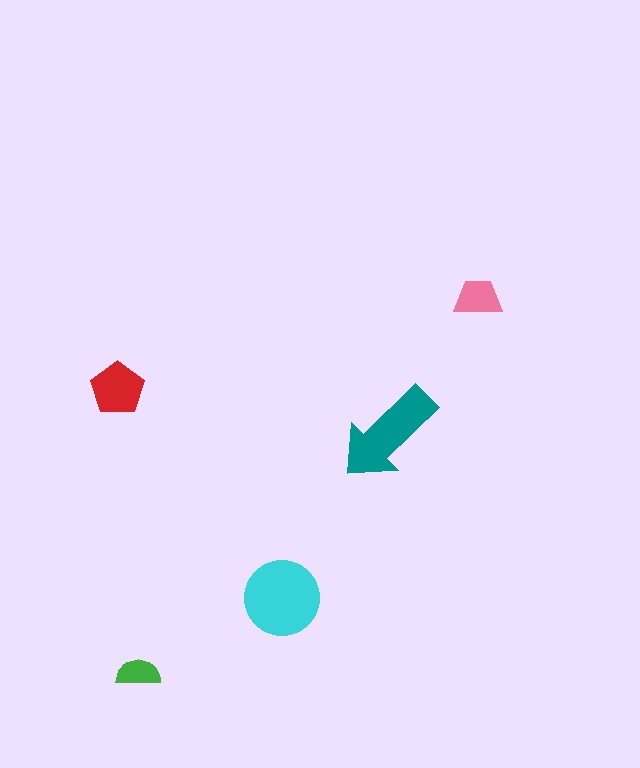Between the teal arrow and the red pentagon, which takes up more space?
The teal arrow.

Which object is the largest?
The cyan circle.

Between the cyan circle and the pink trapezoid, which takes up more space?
The cyan circle.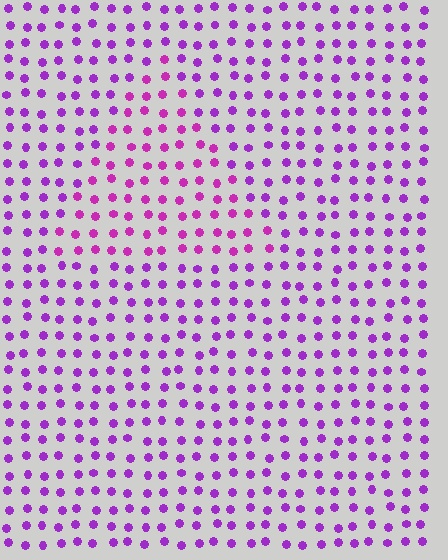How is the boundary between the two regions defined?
The boundary is defined purely by a slight shift in hue (about 24 degrees). Spacing, size, and orientation are identical on both sides.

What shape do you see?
I see a triangle.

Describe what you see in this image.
The image is filled with small purple elements in a uniform arrangement. A triangle-shaped region is visible where the elements are tinted to a slightly different hue, forming a subtle color boundary.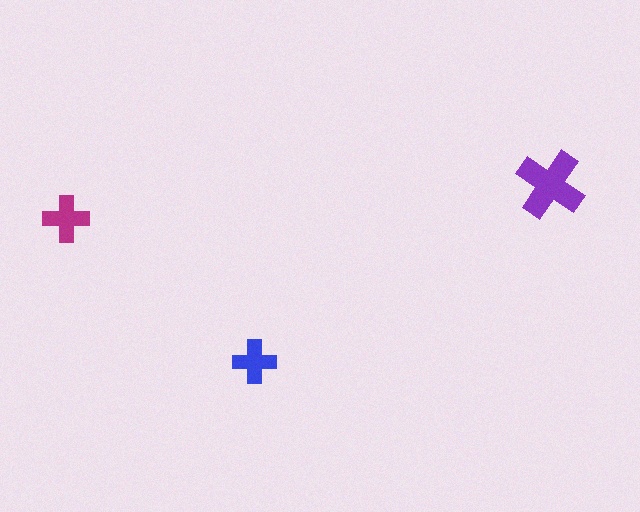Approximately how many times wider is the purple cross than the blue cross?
About 1.5 times wider.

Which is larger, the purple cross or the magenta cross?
The purple one.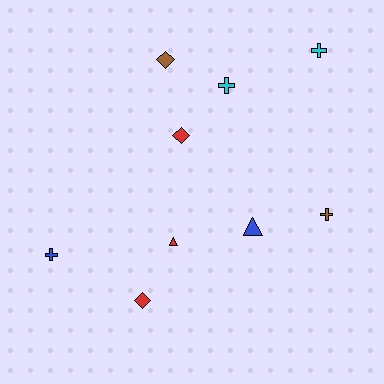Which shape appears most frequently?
Cross, with 4 objects.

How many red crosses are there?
There are no red crosses.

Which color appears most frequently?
Red, with 3 objects.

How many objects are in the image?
There are 9 objects.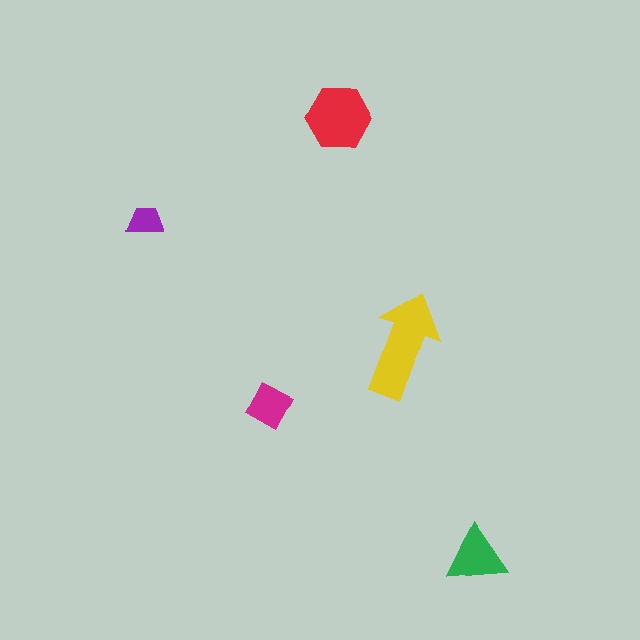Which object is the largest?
The yellow arrow.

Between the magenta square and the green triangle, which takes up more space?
The green triangle.